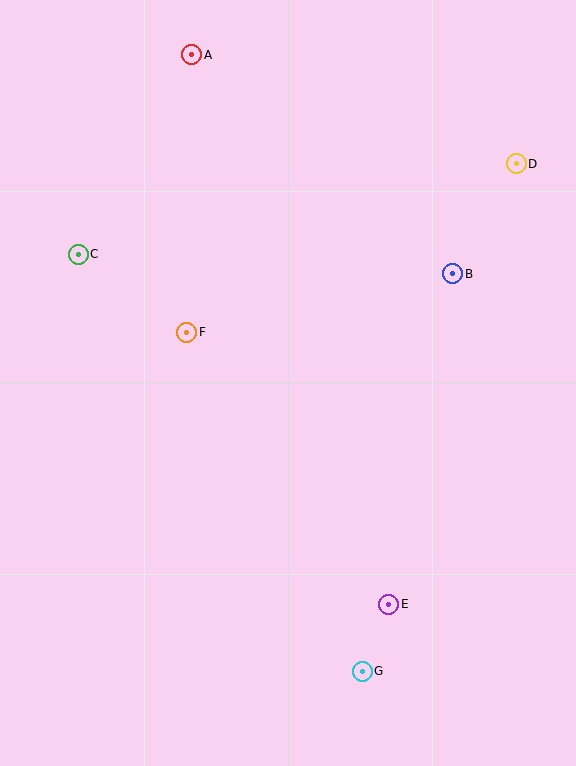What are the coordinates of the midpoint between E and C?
The midpoint between E and C is at (234, 429).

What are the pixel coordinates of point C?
Point C is at (78, 254).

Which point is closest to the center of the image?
Point F at (187, 332) is closest to the center.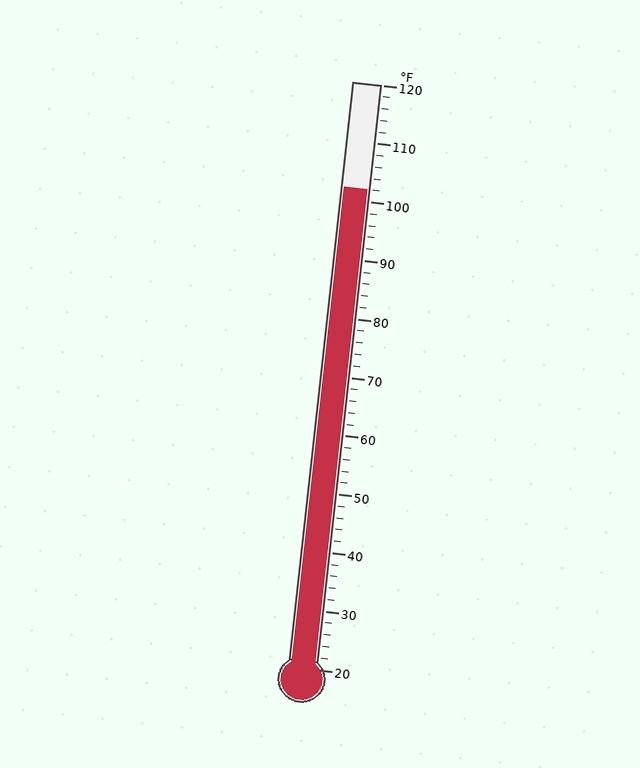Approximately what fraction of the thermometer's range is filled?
The thermometer is filled to approximately 80% of its range.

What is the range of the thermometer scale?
The thermometer scale ranges from 20°F to 120°F.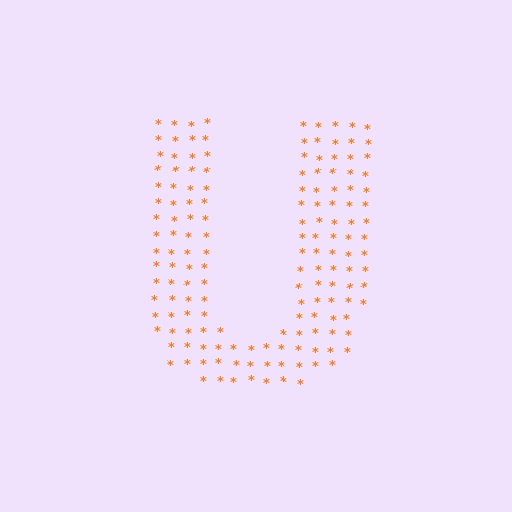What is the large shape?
The large shape is the letter U.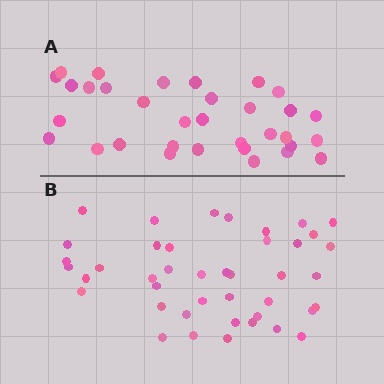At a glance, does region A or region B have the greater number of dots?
Region B (the bottom region) has more dots.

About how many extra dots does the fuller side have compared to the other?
Region B has roughly 8 or so more dots than region A.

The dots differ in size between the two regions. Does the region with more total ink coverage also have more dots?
No. Region A has more total ink coverage because its dots are larger, but region B actually contains more individual dots. Total area can be misleading — the number of items is what matters here.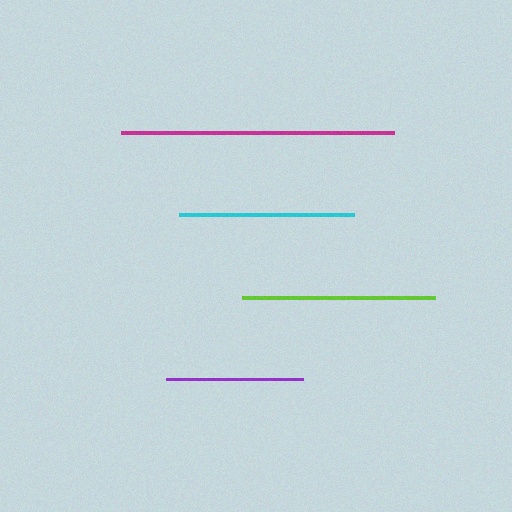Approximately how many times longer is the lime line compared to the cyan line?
The lime line is approximately 1.1 times the length of the cyan line.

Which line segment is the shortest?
The purple line is the shortest at approximately 137 pixels.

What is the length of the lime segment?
The lime segment is approximately 193 pixels long.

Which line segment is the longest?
The magenta line is the longest at approximately 273 pixels.